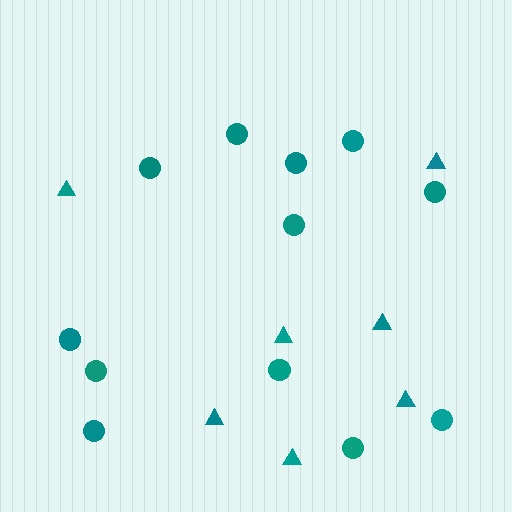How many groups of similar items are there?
There are 2 groups: one group of triangles (7) and one group of circles (12).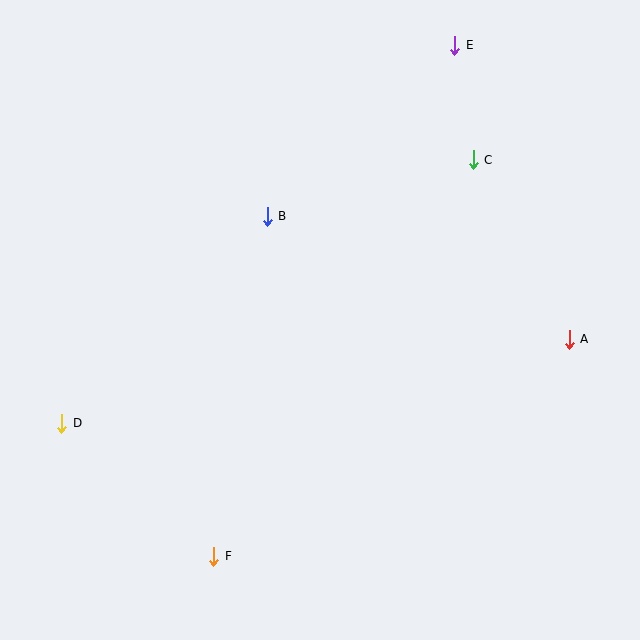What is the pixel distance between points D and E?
The distance between D and E is 545 pixels.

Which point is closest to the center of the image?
Point B at (267, 216) is closest to the center.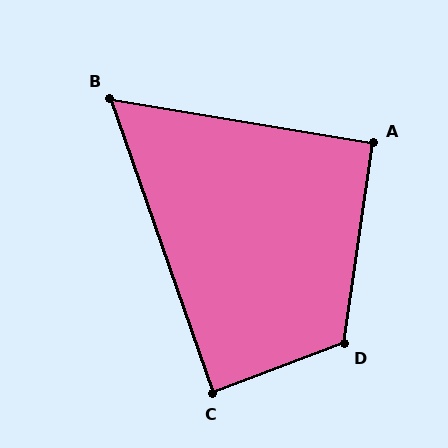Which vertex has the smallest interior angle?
B, at approximately 61 degrees.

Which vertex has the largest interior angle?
D, at approximately 119 degrees.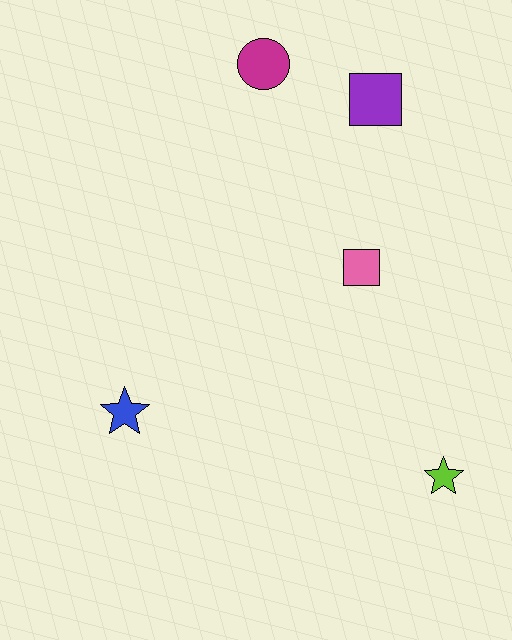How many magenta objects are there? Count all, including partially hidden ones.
There is 1 magenta object.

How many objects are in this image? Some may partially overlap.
There are 5 objects.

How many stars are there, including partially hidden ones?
There are 2 stars.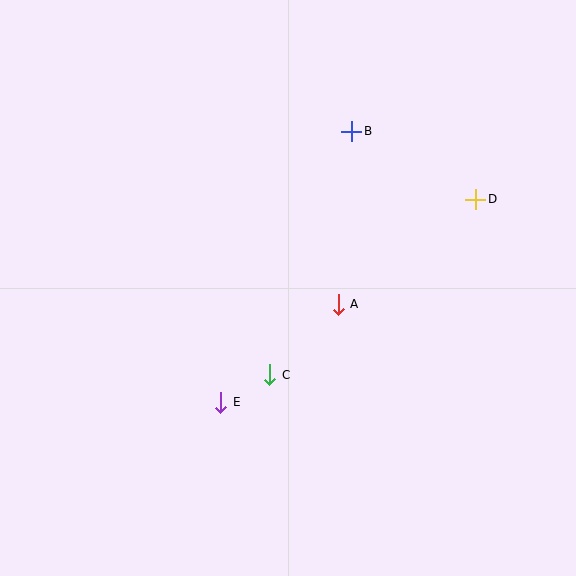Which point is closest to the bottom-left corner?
Point E is closest to the bottom-left corner.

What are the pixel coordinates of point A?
Point A is at (338, 304).